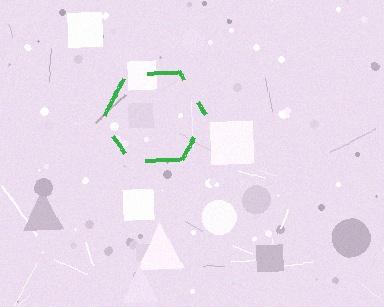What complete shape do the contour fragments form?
The contour fragments form a hexagon.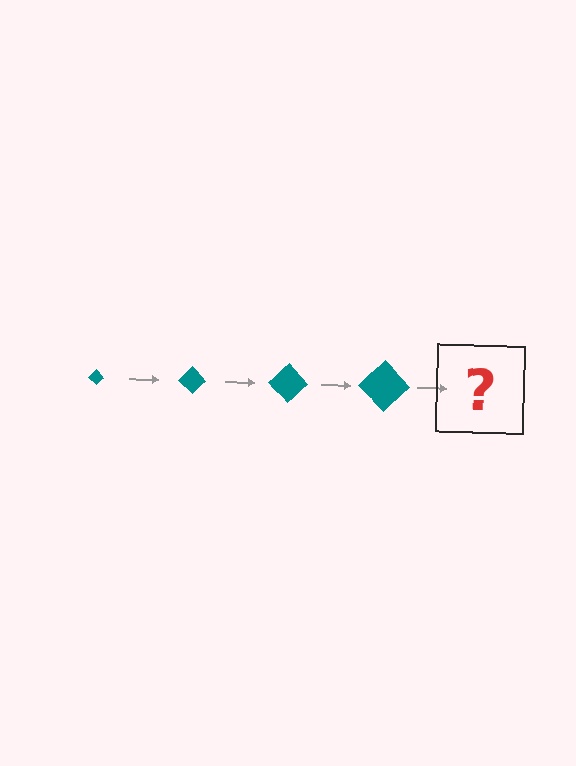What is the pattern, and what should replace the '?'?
The pattern is that the diamond gets progressively larger each step. The '?' should be a teal diamond, larger than the previous one.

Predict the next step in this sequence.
The next step is a teal diamond, larger than the previous one.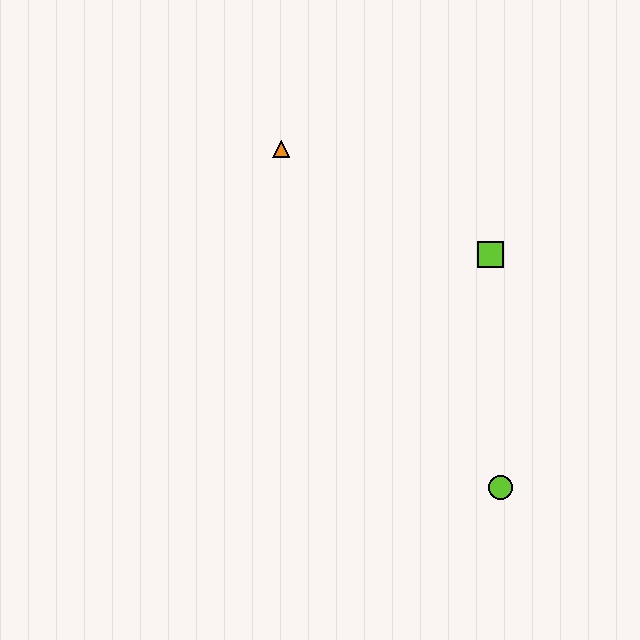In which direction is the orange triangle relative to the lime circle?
The orange triangle is above the lime circle.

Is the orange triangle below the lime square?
No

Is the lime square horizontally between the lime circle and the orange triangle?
Yes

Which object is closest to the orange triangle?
The lime square is closest to the orange triangle.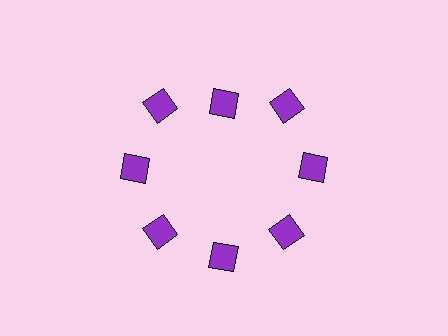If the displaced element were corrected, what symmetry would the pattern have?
It would have 8-fold rotational symmetry — the pattern would map onto itself every 45 degrees.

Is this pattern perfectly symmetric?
No. The 8 purple squares are arranged in a ring, but one element near the 12 o'clock position is pulled inward toward the center, breaking the 8-fold rotational symmetry.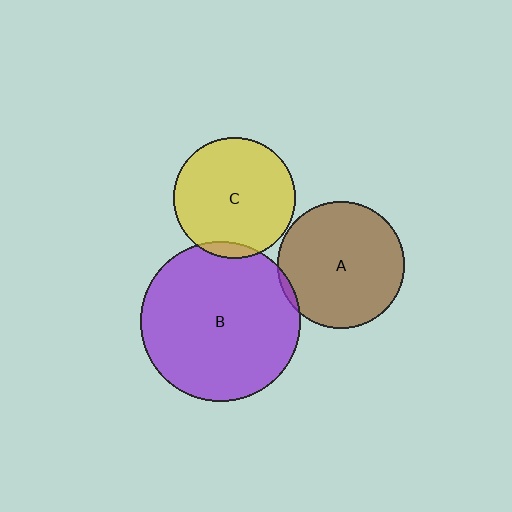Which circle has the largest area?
Circle B (purple).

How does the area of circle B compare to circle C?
Approximately 1.7 times.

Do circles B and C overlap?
Yes.